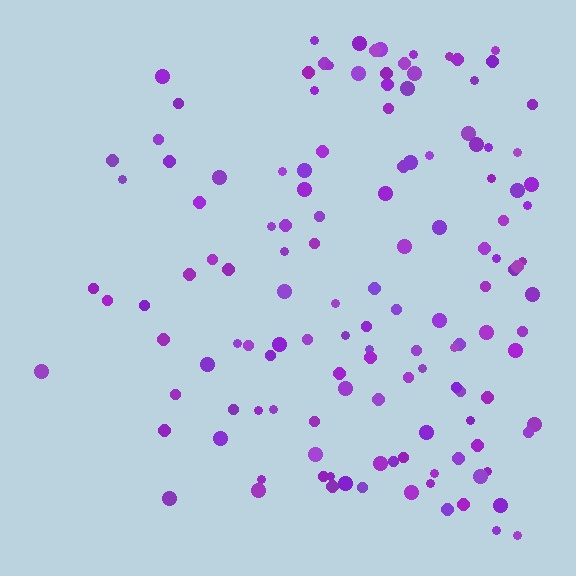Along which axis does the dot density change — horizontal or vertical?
Horizontal.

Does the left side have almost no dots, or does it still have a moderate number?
Still a moderate number, just noticeably fewer than the right.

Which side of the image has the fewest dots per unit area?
The left.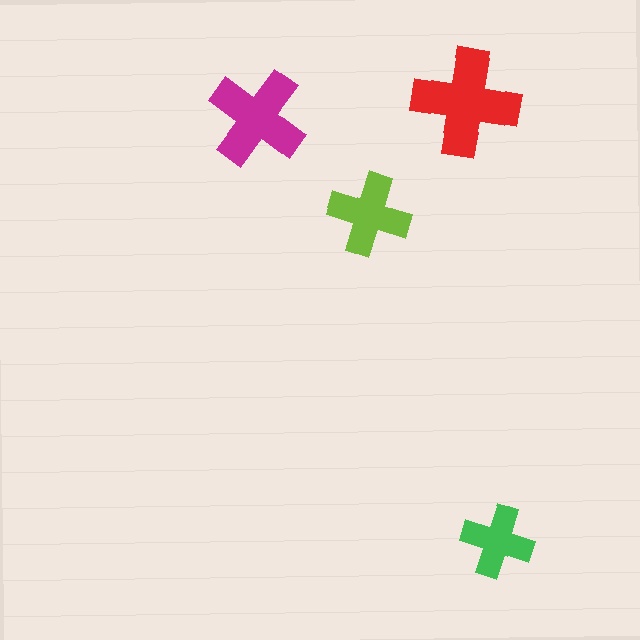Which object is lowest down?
The green cross is bottommost.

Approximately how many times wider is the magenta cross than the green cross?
About 1.5 times wider.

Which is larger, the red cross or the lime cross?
The red one.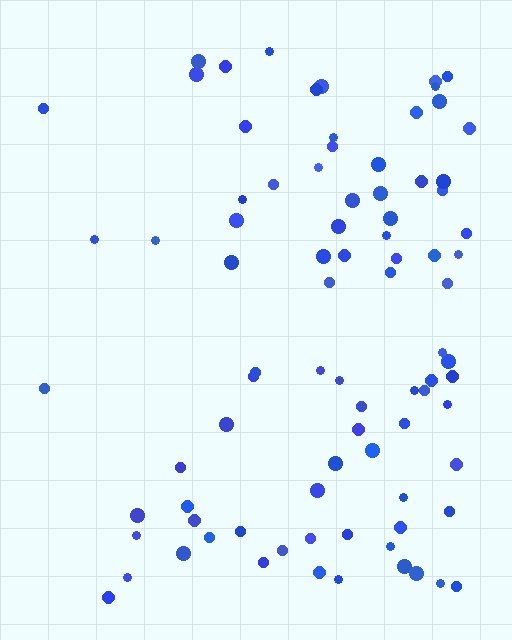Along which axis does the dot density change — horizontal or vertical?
Horizontal.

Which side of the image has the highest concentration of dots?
The right.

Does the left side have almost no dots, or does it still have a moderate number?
Still a moderate number, just noticeably fewer than the right.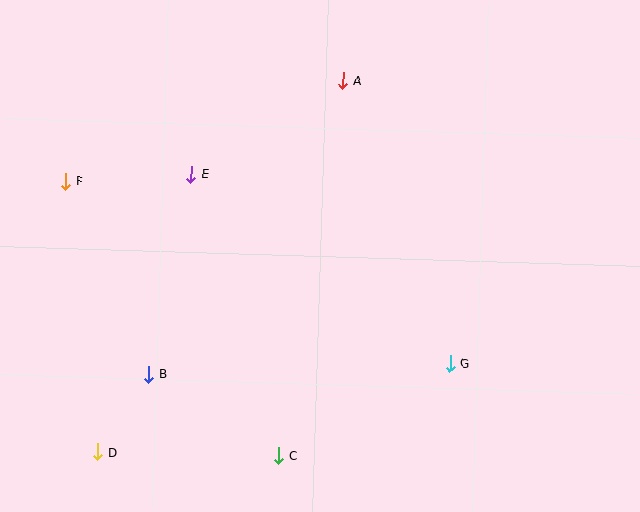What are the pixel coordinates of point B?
Point B is at (149, 374).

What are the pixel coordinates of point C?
Point C is at (279, 455).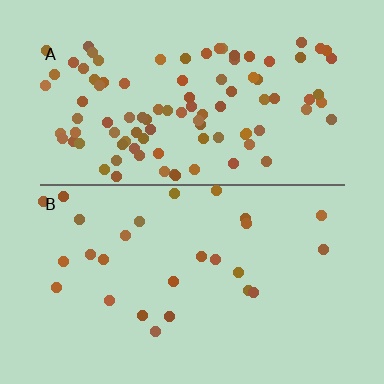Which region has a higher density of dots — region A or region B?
A (the top).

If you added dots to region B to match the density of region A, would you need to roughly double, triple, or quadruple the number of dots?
Approximately quadruple.